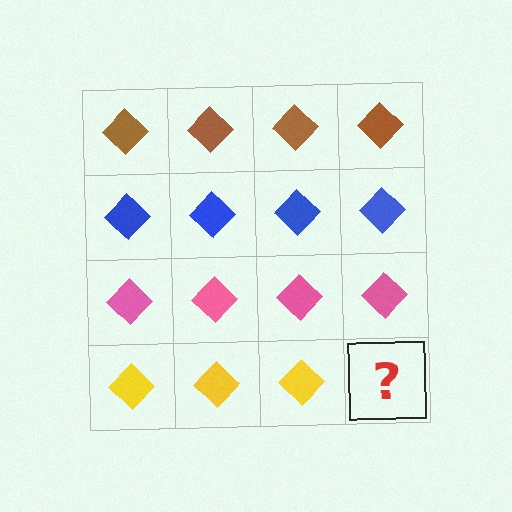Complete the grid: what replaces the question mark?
The question mark should be replaced with a yellow diamond.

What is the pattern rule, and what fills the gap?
The rule is that each row has a consistent color. The gap should be filled with a yellow diamond.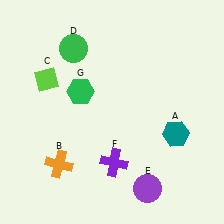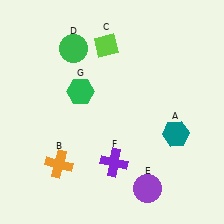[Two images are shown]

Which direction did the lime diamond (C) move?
The lime diamond (C) moved right.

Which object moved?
The lime diamond (C) moved right.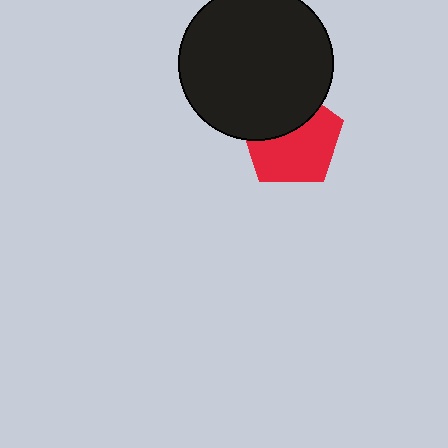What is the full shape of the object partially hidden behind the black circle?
The partially hidden object is a red pentagon.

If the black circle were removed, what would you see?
You would see the complete red pentagon.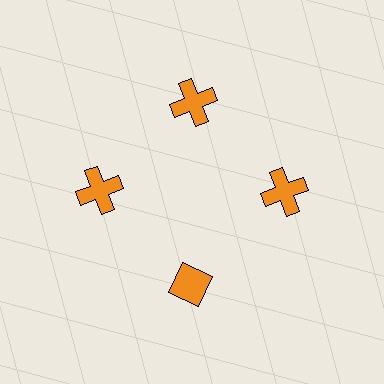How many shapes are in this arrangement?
There are 4 shapes arranged in a ring pattern.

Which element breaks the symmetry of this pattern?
The orange diamond at roughly the 6 o'clock position breaks the symmetry. All other shapes are orange crosses.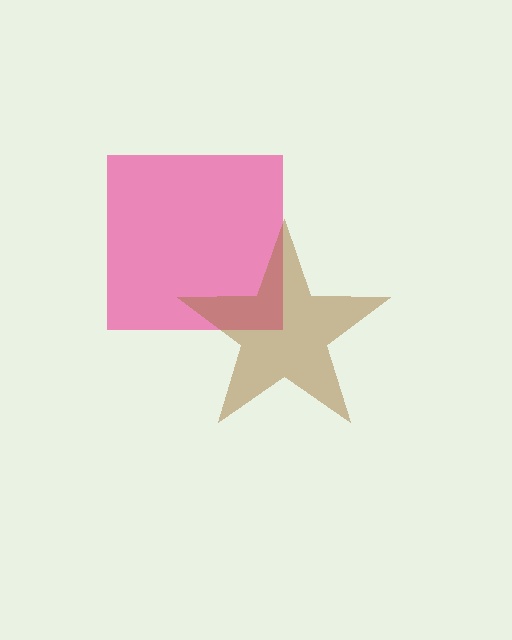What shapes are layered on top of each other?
The layered shapes are: a pink square, a brown star.